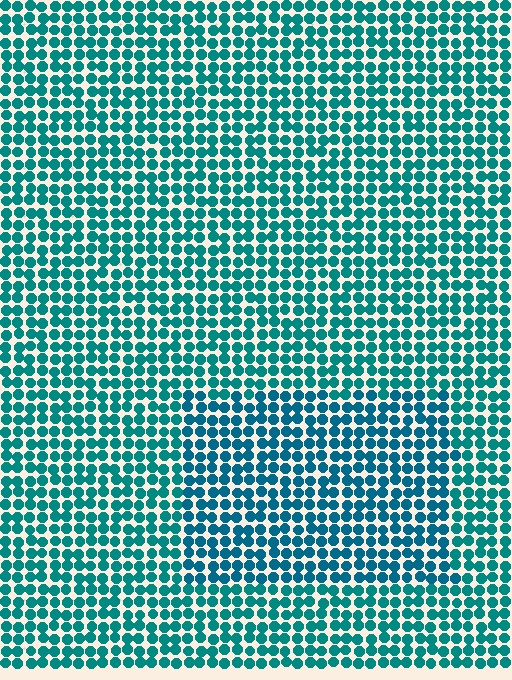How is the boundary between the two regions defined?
The boundary is defined purely by a slight shift in hue (about 18 degrees). Spacing, size, and orientation are identical on both sides.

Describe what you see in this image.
The image is filled with small teal elements in a uniform arrangement. A rectangle-shaped region is visible where the elements are tinted to a slightly different hue, forming a subtle color boundary.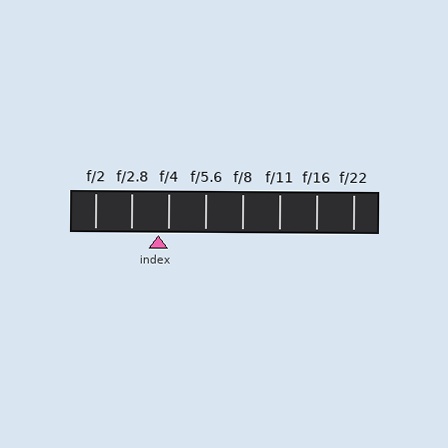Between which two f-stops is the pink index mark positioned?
The index mark is between f/2.8 and f/4.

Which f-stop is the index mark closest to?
The index mark is closest to f/4.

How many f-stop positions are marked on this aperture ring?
There are 8 f-stop positions marked.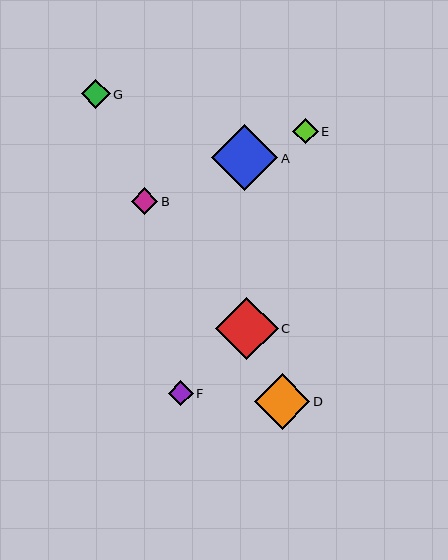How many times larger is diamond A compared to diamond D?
Diamond A is approximately 1.2 times the size of diamond D.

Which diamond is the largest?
Diamond A is the largest with a size of approximately 66 pixels.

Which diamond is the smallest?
Diamond F is the smallest with a size of approximately 25 pixels.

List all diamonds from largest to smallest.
From largest to smallest: A, C, D, G, B, E, F.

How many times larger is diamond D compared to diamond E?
Diamond D is approximately 2.2 times the size of diamond E.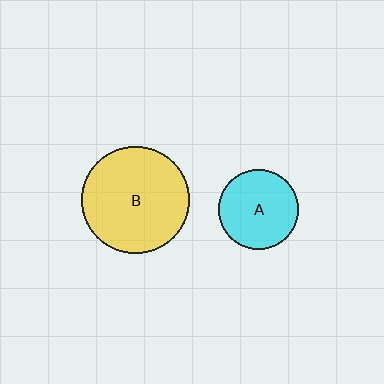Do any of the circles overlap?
No, none of the circles overlap.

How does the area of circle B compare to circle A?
Approximately 1.8 times.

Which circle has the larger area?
Circle B (yellow).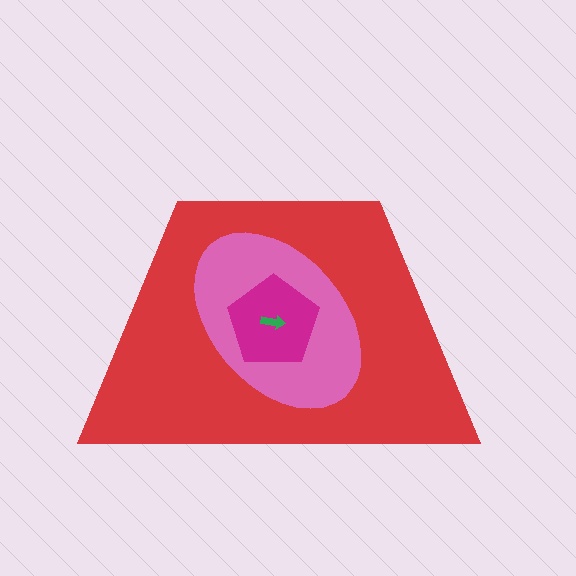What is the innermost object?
The green arrow.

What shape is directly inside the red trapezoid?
The pink ellipse.